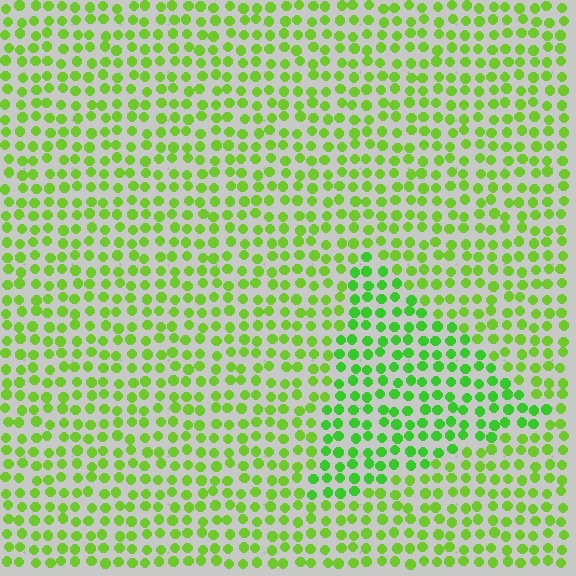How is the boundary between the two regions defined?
The boundary is defined purely by a slight shift in hue (about 22 degrees). Spacing, size, and orientation are identical on both sides.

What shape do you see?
I see a triangle.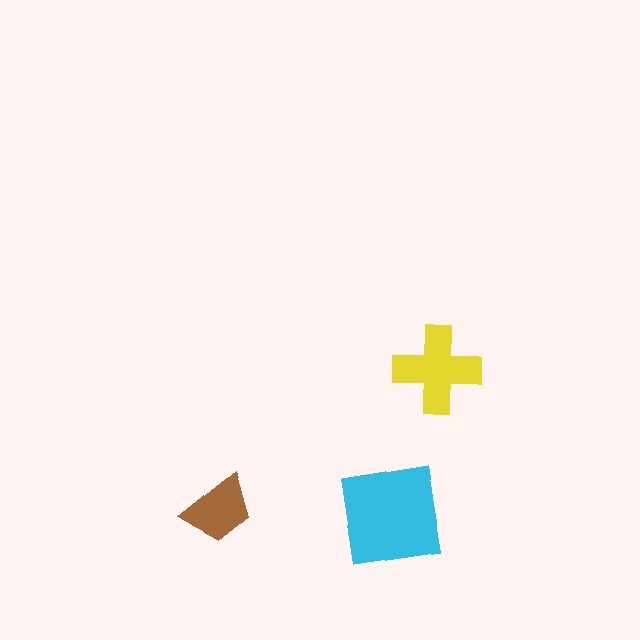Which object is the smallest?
The brown trapezoid.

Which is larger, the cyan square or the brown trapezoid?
The cyan square.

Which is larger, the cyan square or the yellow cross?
The cyan square.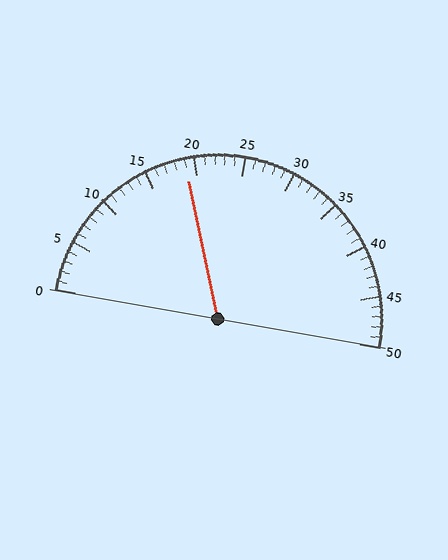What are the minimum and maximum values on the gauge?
The gauge ranges from 0 to 50.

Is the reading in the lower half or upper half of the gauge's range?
The reading is in the lower half of the range (0 to 50).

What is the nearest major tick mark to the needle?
The nearest major tick mark is 20.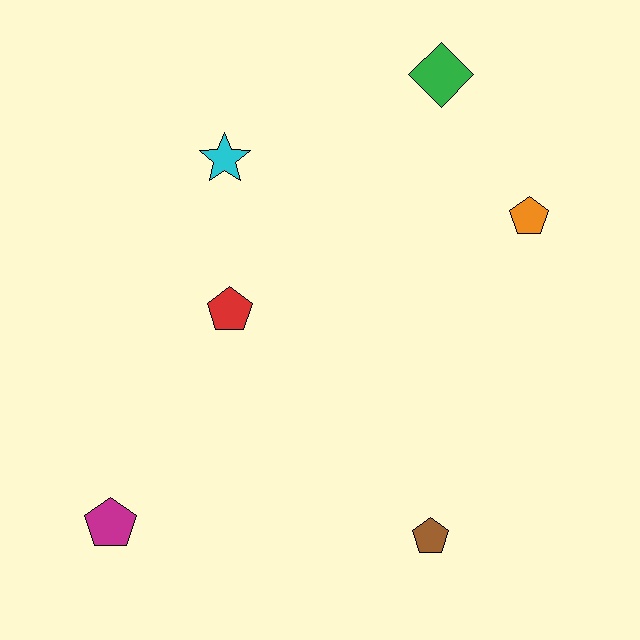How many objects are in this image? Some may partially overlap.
There are 6 objects.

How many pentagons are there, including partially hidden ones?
There are 4 pentagons.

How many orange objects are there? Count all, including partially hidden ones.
There is 1 orange object.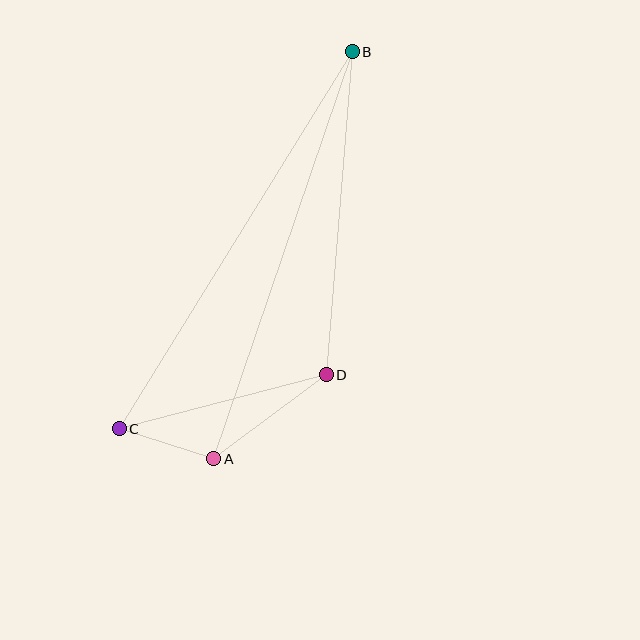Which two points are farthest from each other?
Points B and C are farthest from each other.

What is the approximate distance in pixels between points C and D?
The distance between C and D is approximately 214 pixels.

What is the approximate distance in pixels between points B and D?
The distance between B and D is approximately 324 pixels.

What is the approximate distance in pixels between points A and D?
The distance between A and D is approximately 140 pixels.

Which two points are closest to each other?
Points A and C are closest to each other.